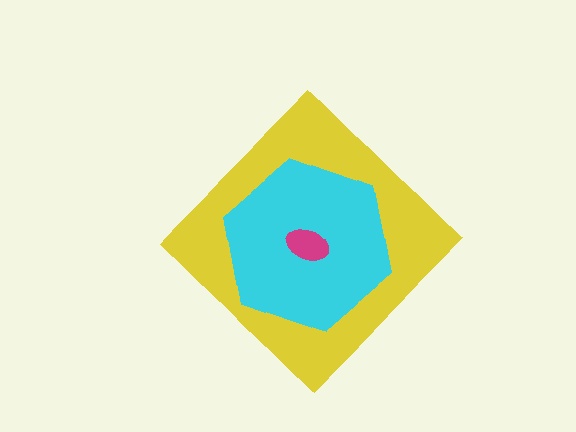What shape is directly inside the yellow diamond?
The cyan hexagon.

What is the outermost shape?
The yellow diamond.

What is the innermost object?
The magenta ellipse.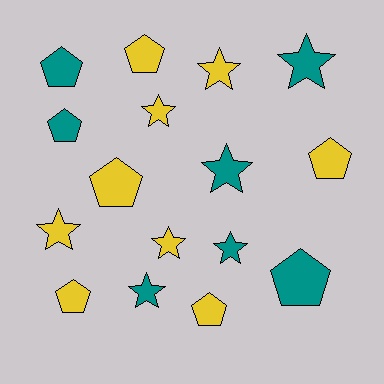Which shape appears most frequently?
Pentagon, with 8 objects.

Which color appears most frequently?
Yellow, with 9 objects.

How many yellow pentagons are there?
There are 5 yellow pentagons.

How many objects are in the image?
There are 16 objects.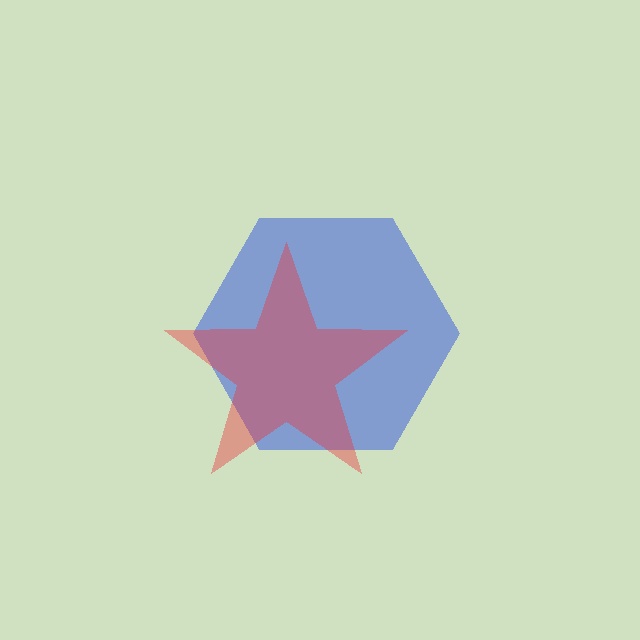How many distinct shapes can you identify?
There are 2 distinct shapes: a blue hexagon, a red star.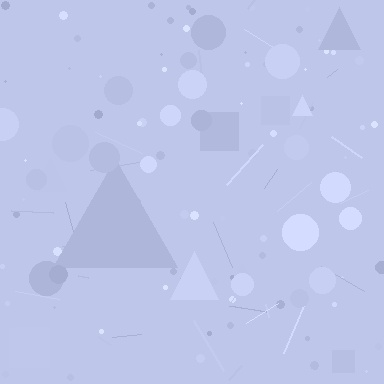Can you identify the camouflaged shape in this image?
The camouflaged shape is a triangle.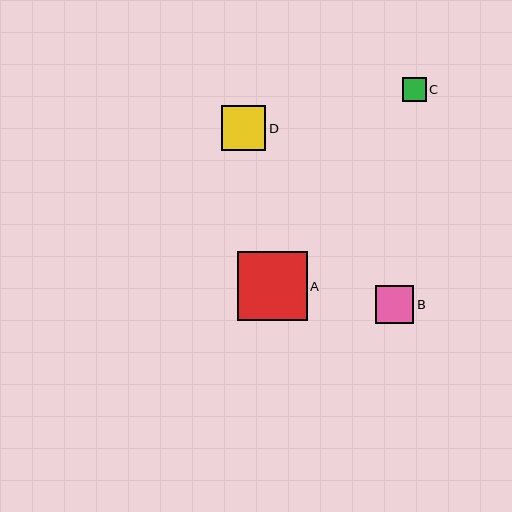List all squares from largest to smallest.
From largest to smallest: A, D, B, C.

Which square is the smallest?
Square C is the smallest with a size of approximately 24 pixels.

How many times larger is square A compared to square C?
Square A is approximately 2.9 times the size of square C.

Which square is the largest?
Square A is the largest with a size of approximately 69 pixels.